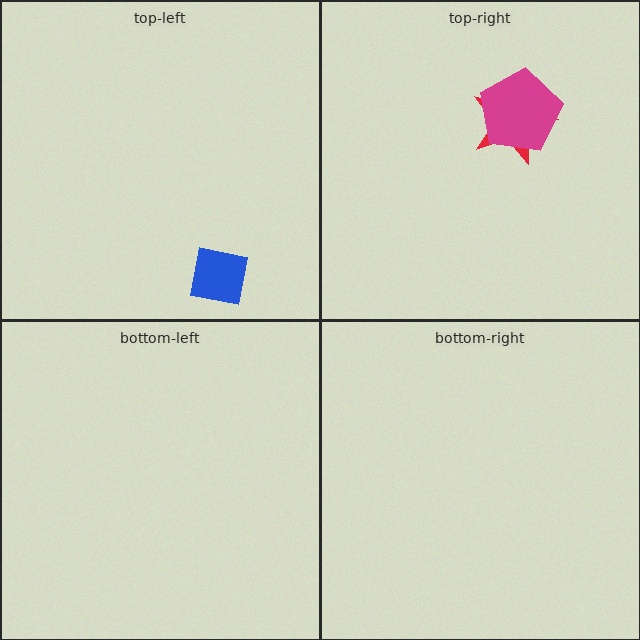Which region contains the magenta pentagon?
The top-right region.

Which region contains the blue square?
The top-left region.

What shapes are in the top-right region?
The red star, the magenta pentagon.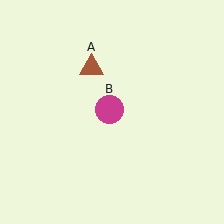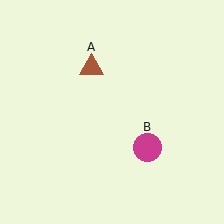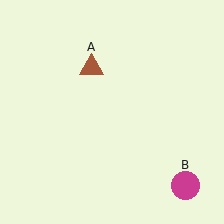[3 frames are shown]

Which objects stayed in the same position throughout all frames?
Brown triangle (object A) remained stationary.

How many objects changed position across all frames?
1 object changed position: magenta circle (object B).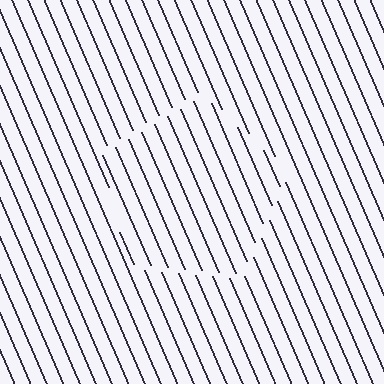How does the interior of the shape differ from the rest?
The interior of the shape contains the same grating, shifted by half a period — the contour is defined by the phase discontinuity where line-ends from the inner and outer gratings abut.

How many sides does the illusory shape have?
5 sides — the line-ends trace a pentagon.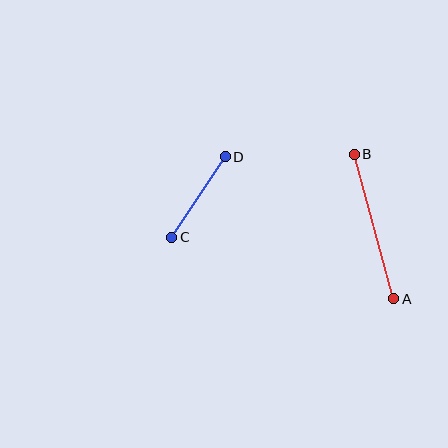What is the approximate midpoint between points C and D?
The midpoint is at approximately (198, 197) pixels.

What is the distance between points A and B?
The distance is approximately 150 pixels.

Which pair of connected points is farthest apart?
Points A and B are farthest apart.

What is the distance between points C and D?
The distance is approximately 97 pixels.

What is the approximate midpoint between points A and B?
The midpoint is at approximately (374, 227) pixels.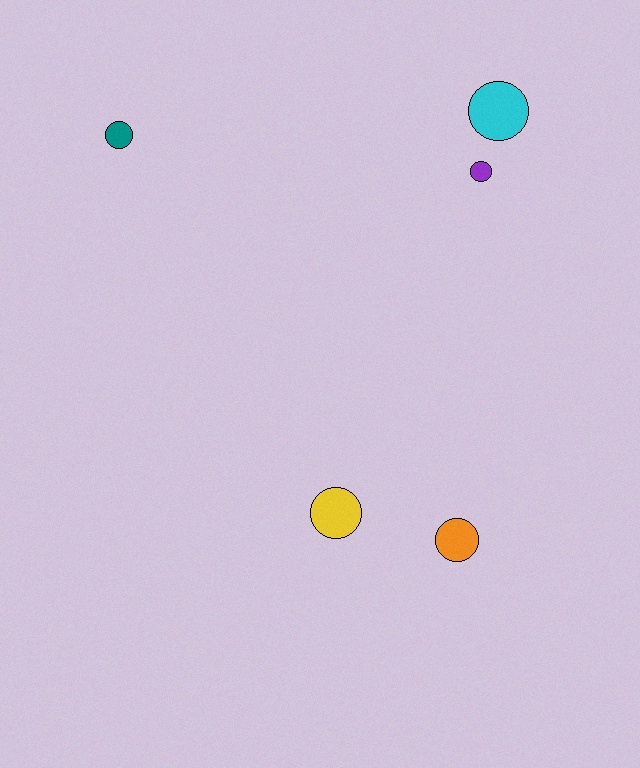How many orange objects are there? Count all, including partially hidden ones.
There is 1 orange object.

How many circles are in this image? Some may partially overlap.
There are 5 circles.